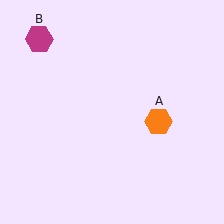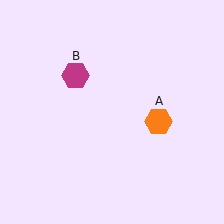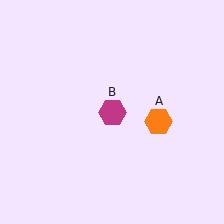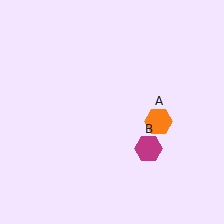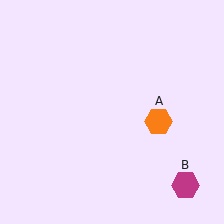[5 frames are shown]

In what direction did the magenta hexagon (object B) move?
The magenta hexagon (object B) moved down and to the right.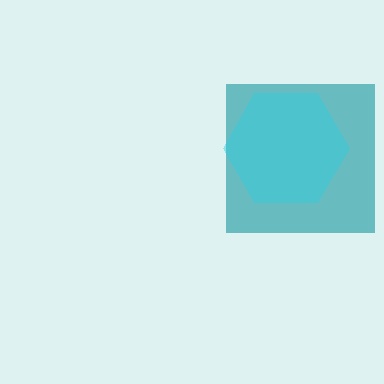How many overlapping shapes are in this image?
There are 2 overlapping shapes in the image.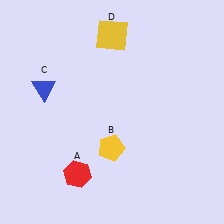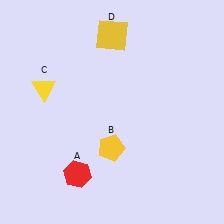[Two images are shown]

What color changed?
The triangle (C) changed from blue in Image 1 to yellow in Image 2.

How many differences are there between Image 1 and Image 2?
There is 1 difference between the two images.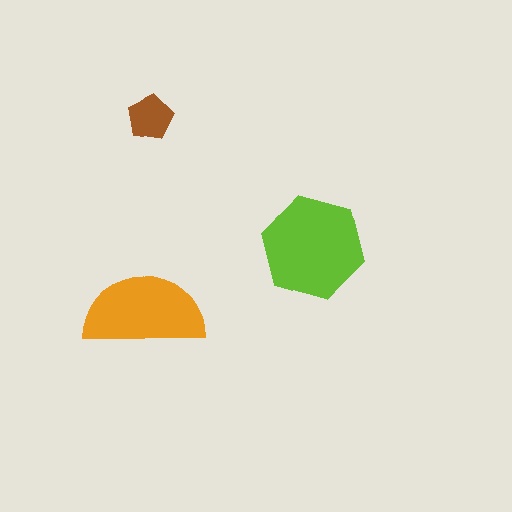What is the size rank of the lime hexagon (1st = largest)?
1st.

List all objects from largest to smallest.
The lime hexagon, the orange semicircle, the brown pentagon.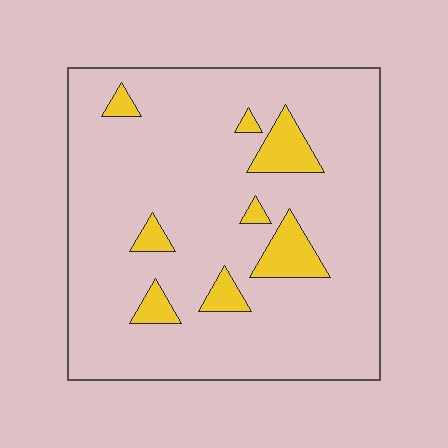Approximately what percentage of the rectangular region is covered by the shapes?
Approximately 10%.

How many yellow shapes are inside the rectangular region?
8.